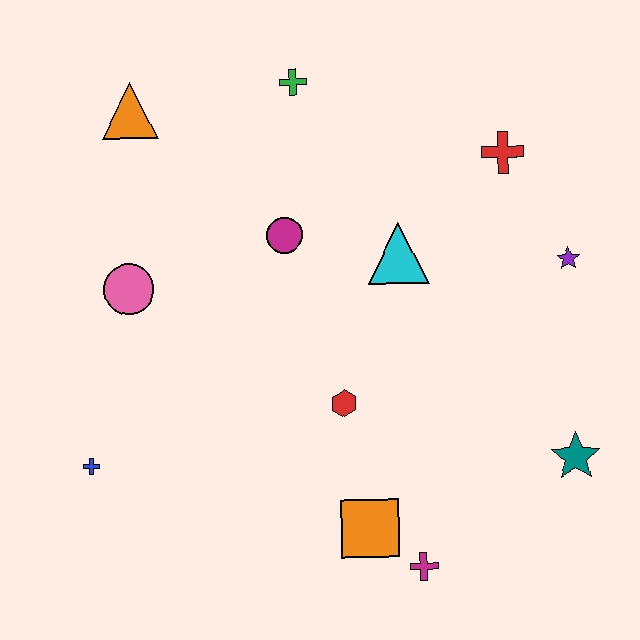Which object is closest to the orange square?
The magenta cross is closest to the orange square.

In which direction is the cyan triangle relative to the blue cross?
The cyan triangle is to the right of the blue cross.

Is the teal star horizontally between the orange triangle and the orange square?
No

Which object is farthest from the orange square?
The orange triangle is farthest from the orange square.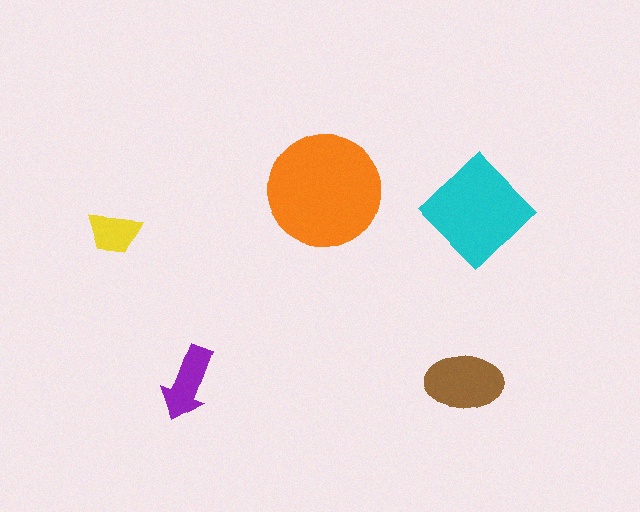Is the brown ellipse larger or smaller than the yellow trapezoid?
Larger.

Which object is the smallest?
The yellow trapezoid.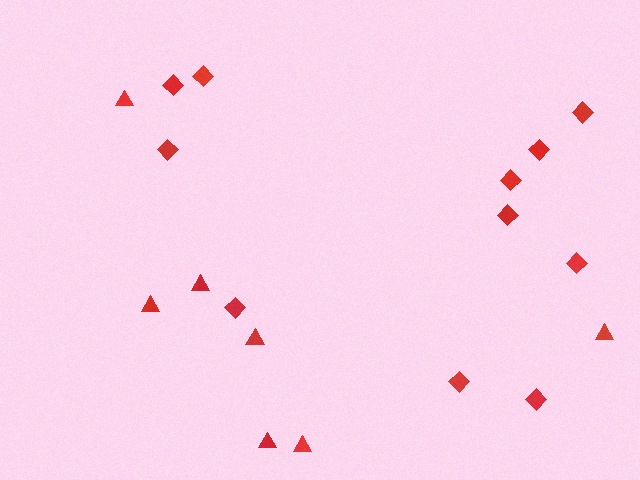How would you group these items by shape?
There are 2 groups: one group of triangles (7) and one group of diamonds (11).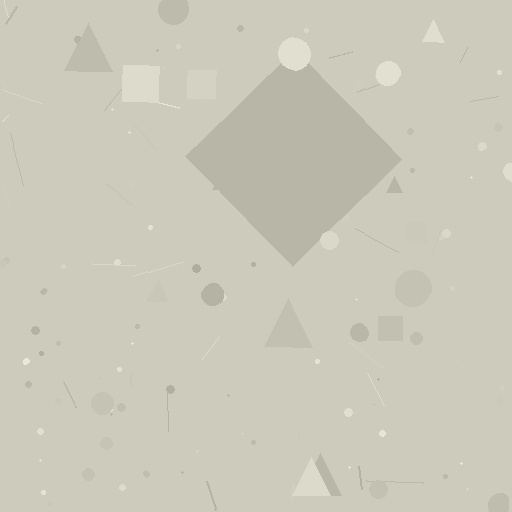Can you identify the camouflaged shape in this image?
The camouflaged shape is a diamond.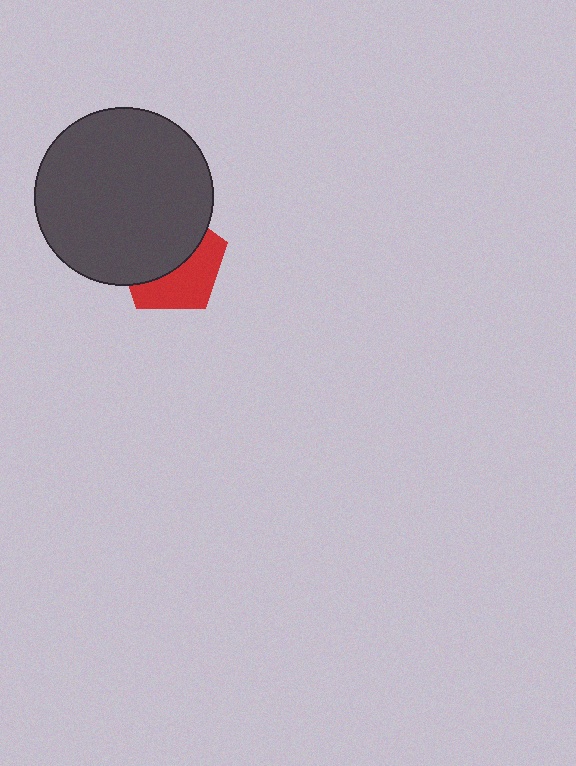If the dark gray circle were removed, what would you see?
You would see the complete red pentagon.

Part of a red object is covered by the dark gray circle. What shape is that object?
It is a pentagon.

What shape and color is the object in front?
The object in front is a dark gray circle.